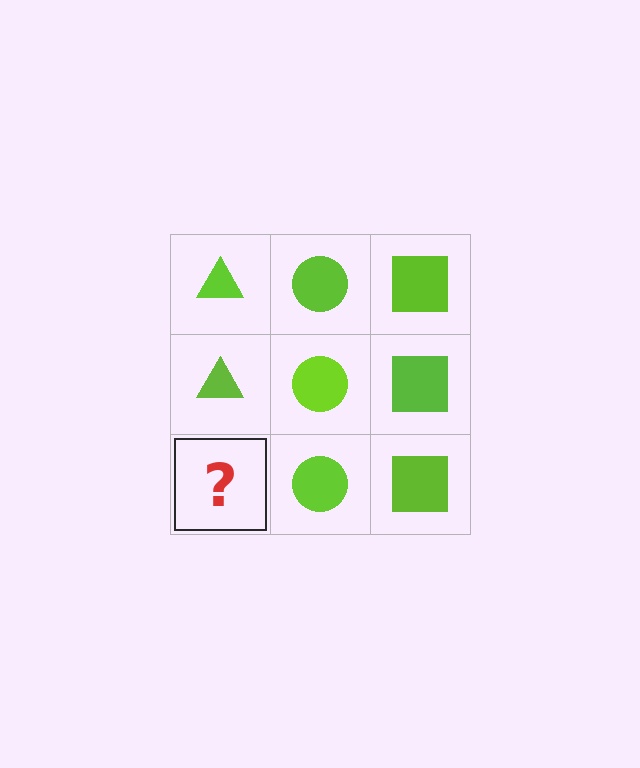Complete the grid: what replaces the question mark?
The question mark should be replaced with a lime triangle.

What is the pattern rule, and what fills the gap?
The rule is that each column has a consistent shape. The gap should be filled with a lime triangle.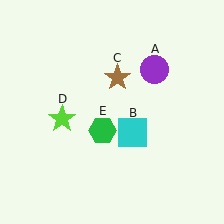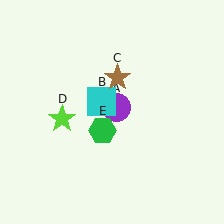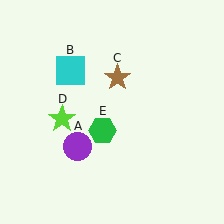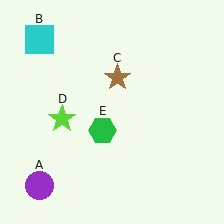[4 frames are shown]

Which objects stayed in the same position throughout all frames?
Brown star (object C) and lime star (object D) and green hexagon (object E) remained stationary.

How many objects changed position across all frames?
2 objects changed position: purple circle (object A), cyan square (object B).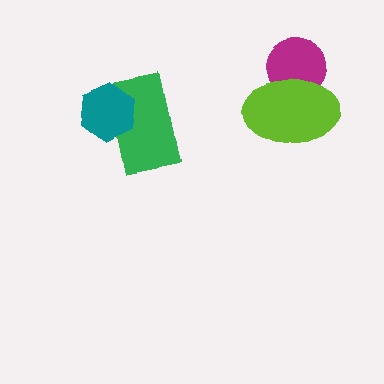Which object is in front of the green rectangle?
The teal hexagon is in front of the green rectangle.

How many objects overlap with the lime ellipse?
1 object overlaps with the lime ellipse.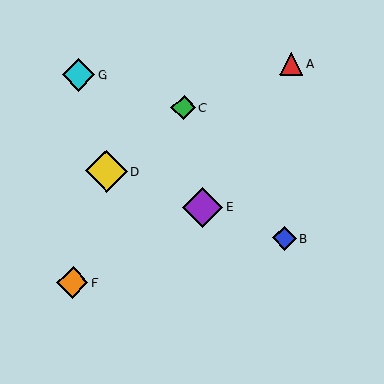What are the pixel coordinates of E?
Object E is at (203, 207).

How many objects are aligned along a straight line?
3 objects (B, D, E) are aligned along a straight line.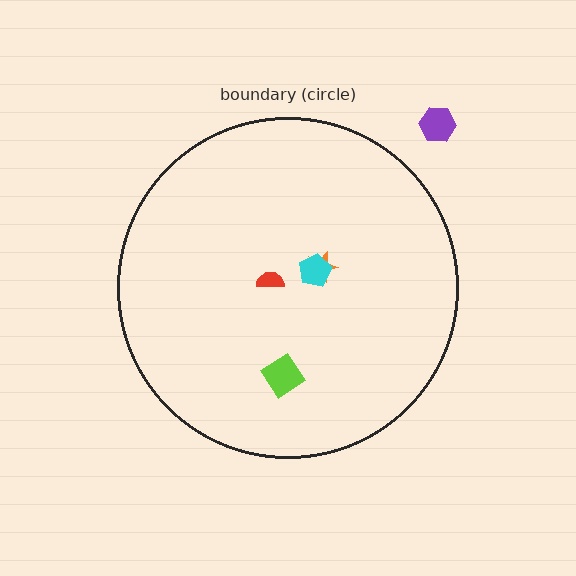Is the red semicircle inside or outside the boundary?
Inside.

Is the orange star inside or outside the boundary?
Inside.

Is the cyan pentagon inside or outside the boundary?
Inside.